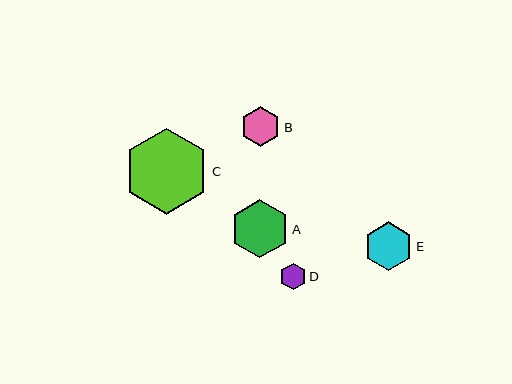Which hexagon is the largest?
Hexagon C is the largest with a size of approximately 86 pixels.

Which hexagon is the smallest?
Hexagon D is the smallest with a size of approximately 26 pixels.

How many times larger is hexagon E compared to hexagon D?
Hexagon E is approximately 1.9 times the size of hexagon D.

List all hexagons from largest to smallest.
From largest to smallest: C, A, E, B, D.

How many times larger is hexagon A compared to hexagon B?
Hexagon A is approximately 1.5 times the size of hexagon B.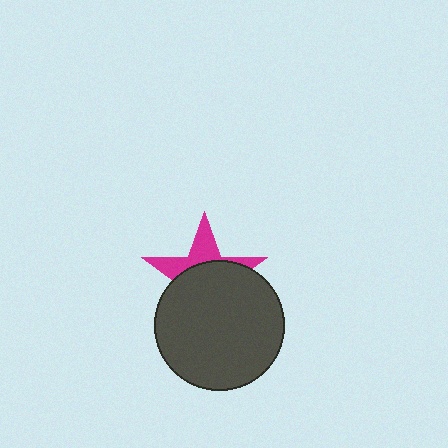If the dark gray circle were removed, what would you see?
You would see the complete magenta star.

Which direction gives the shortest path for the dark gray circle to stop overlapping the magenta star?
Moving down gives the shortest separation.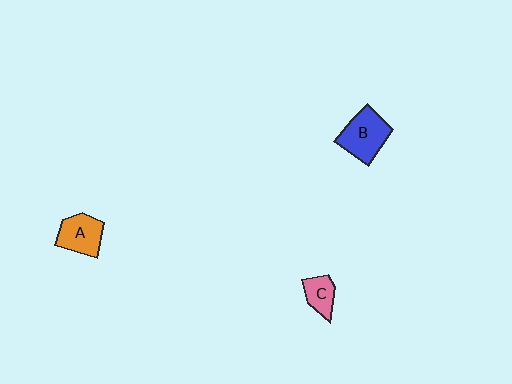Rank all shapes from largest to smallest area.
From largest to smallest: B (blue), A (orange), C (pink).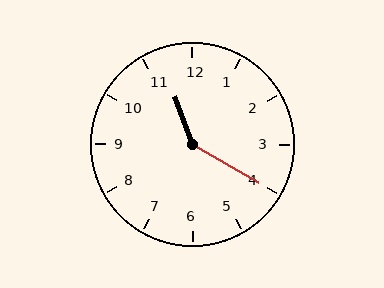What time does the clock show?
11:20.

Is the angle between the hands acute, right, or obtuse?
It is obtuse.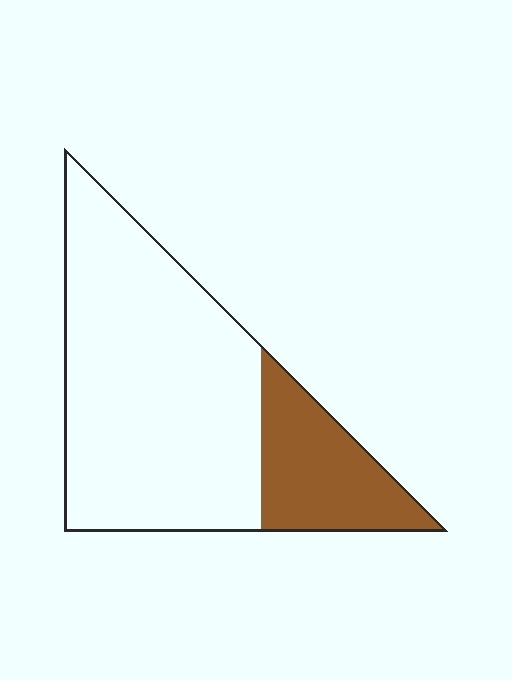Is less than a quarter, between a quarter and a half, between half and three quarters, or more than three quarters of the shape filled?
Less than a quarter.